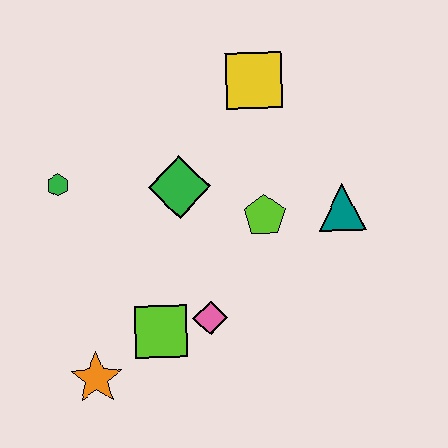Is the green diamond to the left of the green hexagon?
No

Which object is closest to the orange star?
The lime square is closest to the orange star.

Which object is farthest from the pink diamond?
The yellow square is farthest from the pink diamond.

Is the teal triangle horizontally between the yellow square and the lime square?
No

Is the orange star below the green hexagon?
Yes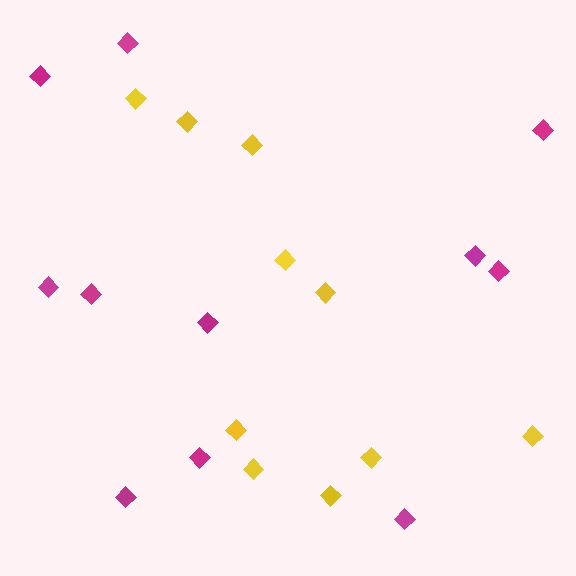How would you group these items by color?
There are 2 groups: one group of magenta diamonds (11) and one group of yellow diamonds (10).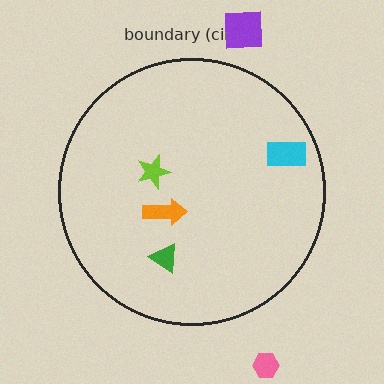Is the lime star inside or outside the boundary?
Inside.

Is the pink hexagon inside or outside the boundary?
Outside.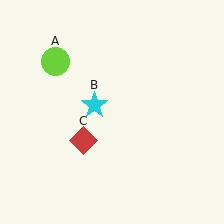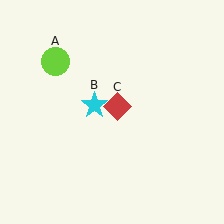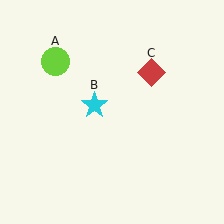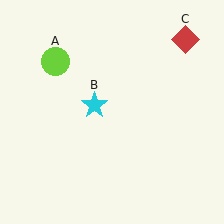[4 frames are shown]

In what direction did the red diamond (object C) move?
The red diamond (object C) moved up and to the right.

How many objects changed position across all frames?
1 object changed position: red diamond (object C).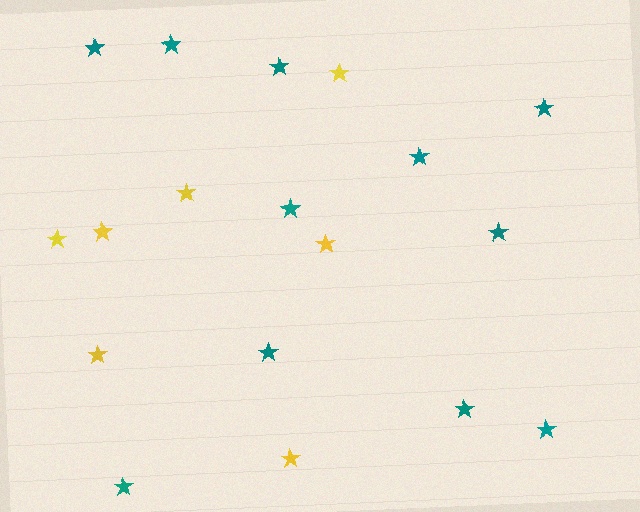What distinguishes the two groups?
There are 2 groups: one group of yellow stars (7) and one group of teal stars (11).